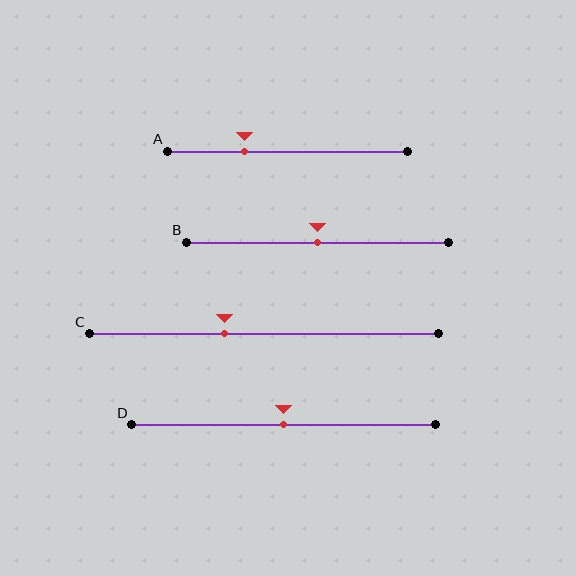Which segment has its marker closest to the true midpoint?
Segment B has its marker closest to the true midpoint.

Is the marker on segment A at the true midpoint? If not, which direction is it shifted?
No, the marker on segment A is shifted to the left by about 18% of the segment length.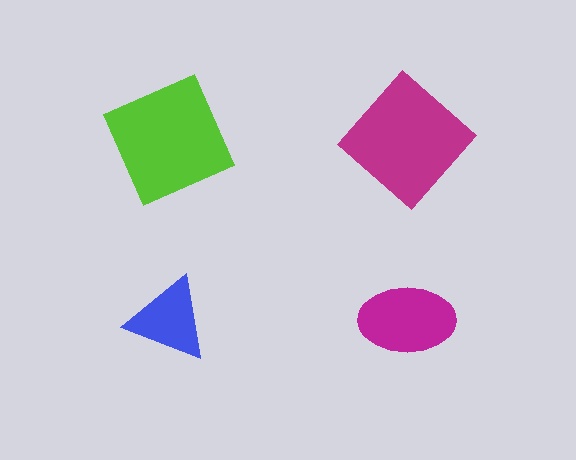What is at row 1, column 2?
A magenta diamond.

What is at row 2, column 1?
A blue triangle.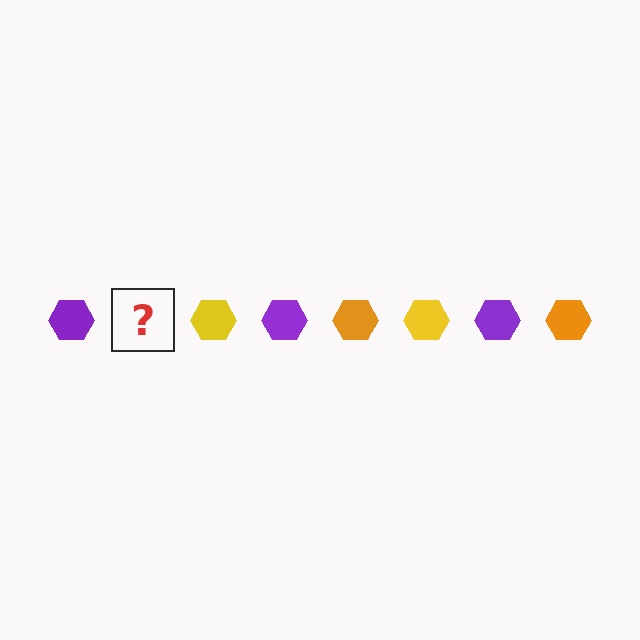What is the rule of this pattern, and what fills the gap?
The rule is that the pattern cycles through purple, orange, yellow hexagons. The gap should be filled with an orange hexagon.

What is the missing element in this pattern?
The missing element is an orange hexagon.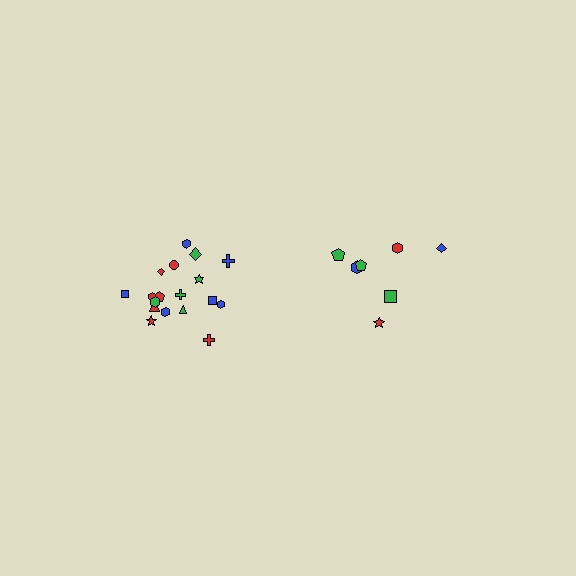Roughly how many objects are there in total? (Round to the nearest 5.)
Roughly 25 objects in total.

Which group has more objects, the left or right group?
The left group.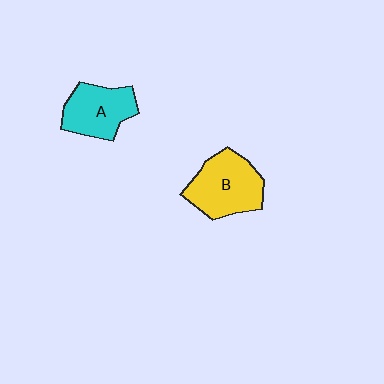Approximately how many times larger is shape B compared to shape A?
Approximately 1.2 times.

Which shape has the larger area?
Shape B (yellow).